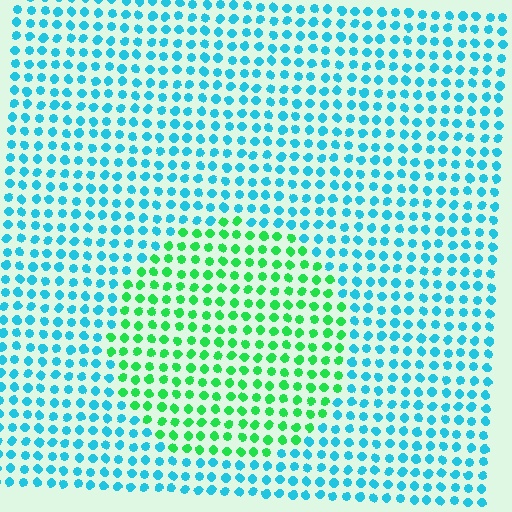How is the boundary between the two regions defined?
The boundary is defined purely by a slight shift in hue (about 56 degrees). Spacing, size, and orientation are identical on both sides.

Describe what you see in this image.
The image is filled with small cyan elements in a uniform arrangement. A circle-shaped region is visible where the elements are tinted to a slightly different hue, forming a subtle color boundary.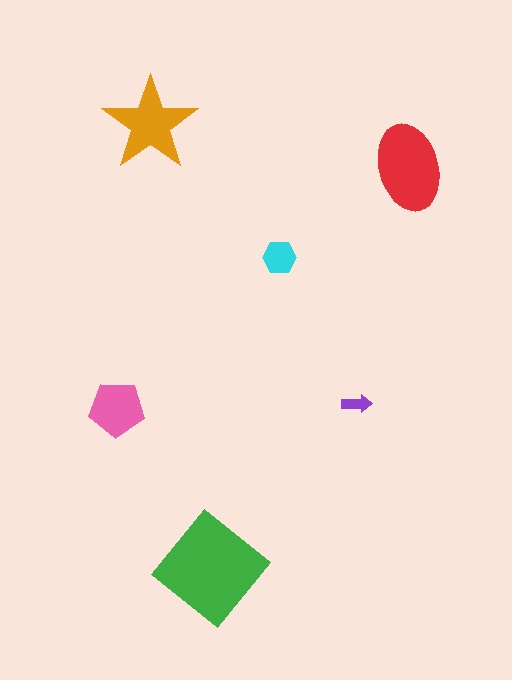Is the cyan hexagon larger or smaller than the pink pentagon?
Smaller.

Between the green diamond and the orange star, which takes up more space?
The green diamond.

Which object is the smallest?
The purple arrow.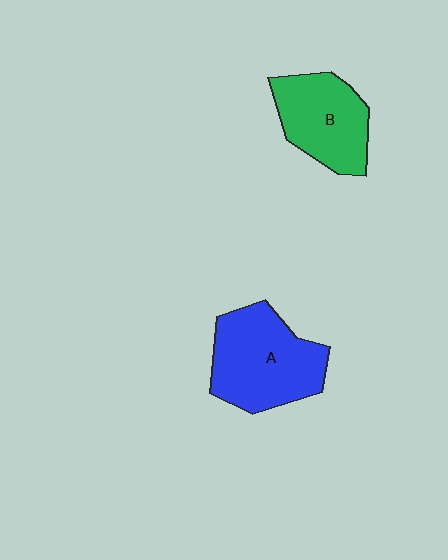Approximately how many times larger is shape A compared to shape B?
Approximately 1.3 times.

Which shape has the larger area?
Shape A (blue).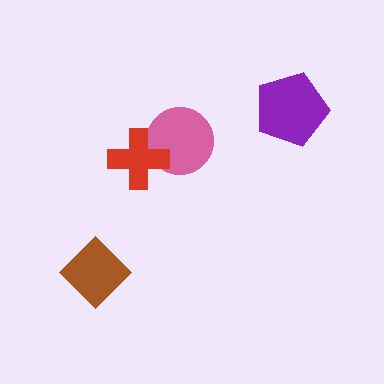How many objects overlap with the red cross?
1 object overlaps with the red cross.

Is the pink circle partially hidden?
Yes, it is partially covered by another shape.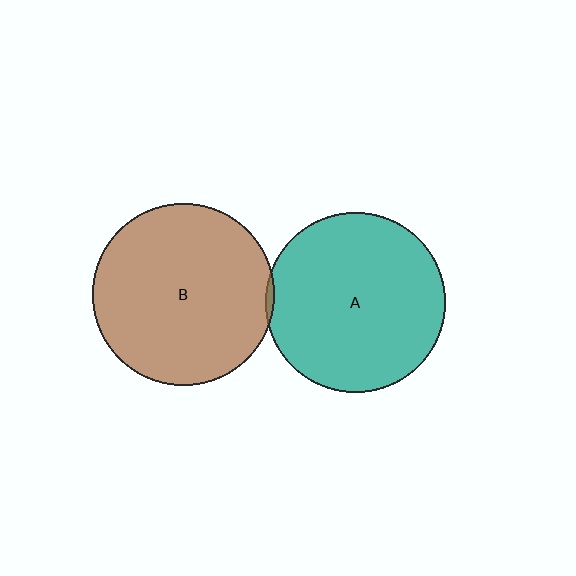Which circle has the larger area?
Circle B (brown).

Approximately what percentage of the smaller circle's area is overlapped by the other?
Approximately 5%.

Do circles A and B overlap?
Yes.